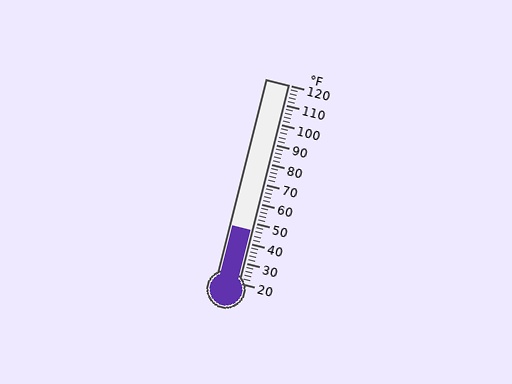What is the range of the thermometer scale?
The thermometer scale ranges from 20°F to 120°F.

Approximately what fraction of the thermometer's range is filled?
The thermometer is filled to approximately 25% of its range.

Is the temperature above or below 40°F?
The temperature is above 40°F.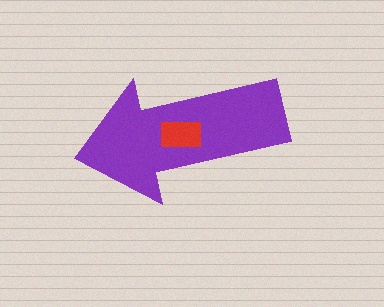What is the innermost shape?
The red rectangle.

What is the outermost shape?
The purple arrow.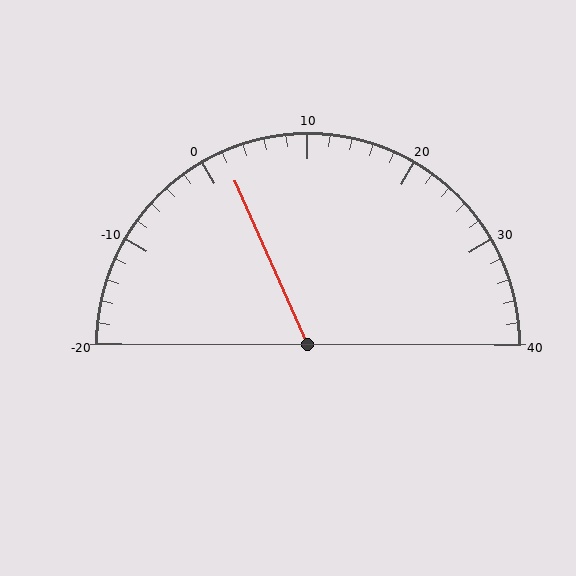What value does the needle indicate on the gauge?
The needle indicates approximately 2.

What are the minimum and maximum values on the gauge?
The gauge ranges from -20 to 40.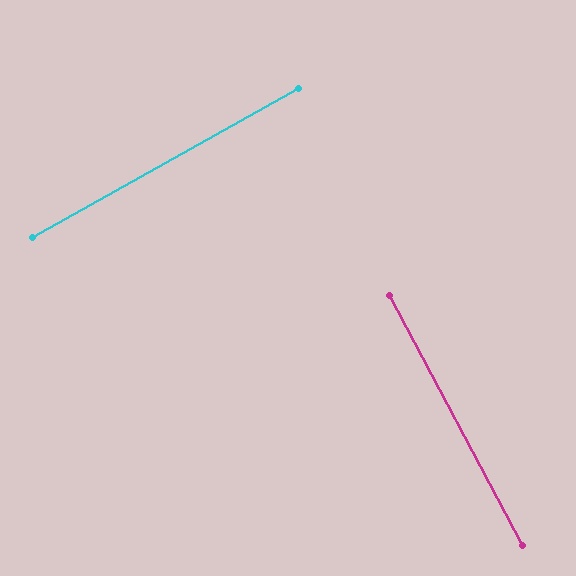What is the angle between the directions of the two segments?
Approximately 89 degrees.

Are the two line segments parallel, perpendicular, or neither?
Perpendicular — they meet at approximately 89°.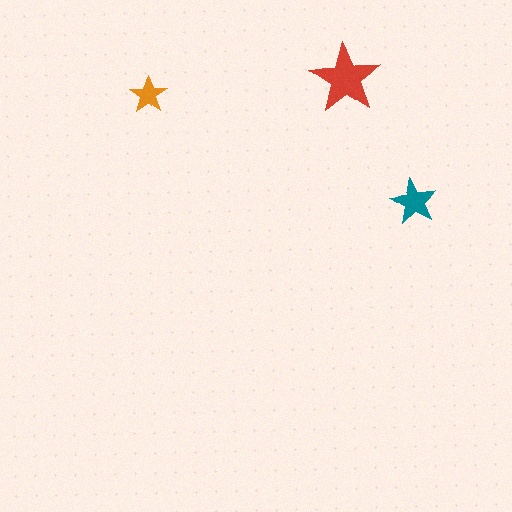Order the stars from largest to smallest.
the red one, the teal one, the orange one.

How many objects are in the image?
There are 3 objects in the image.